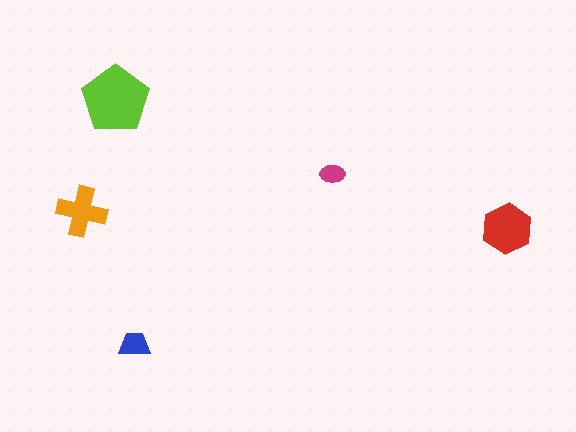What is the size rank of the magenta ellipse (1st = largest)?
5th.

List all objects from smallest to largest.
The magenta ellipse, the blue trapezoid, the orange cross, the red hexagon, the lime pentagon.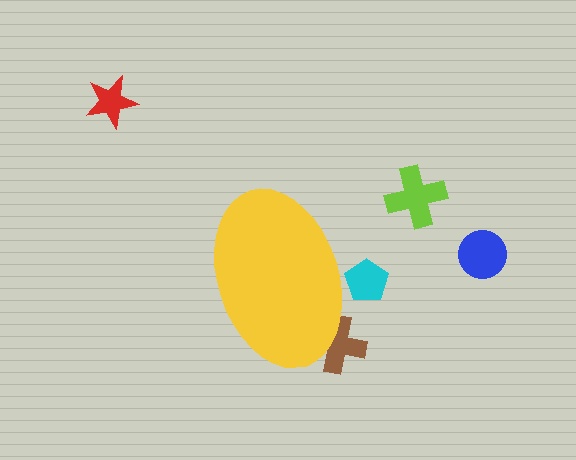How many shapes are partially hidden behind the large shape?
2 shapes are partially hidden.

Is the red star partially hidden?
No, the red star is fully visible.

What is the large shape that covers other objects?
A yellow ellipse.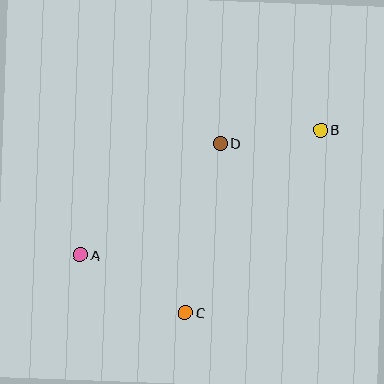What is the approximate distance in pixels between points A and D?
The distance between A and D is approximately 179 pixels.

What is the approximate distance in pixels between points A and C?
The distance between A and C is approximately 120 pixels.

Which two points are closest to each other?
Points B and D are closest to each other.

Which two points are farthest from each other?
Points A and B are farthest from each other.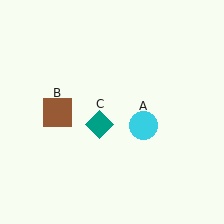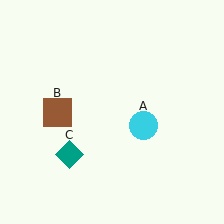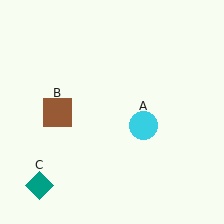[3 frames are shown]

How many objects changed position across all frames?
1 object changed position: teal diamond (object C).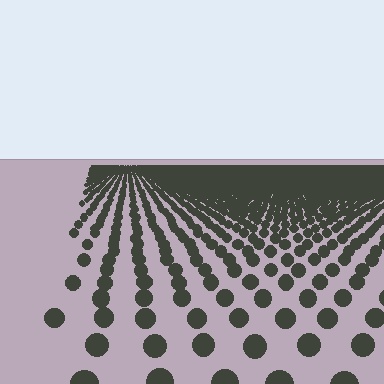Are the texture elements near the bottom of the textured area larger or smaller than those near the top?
Larger. Near the bottom, elements are closer to the viewer and appear at a bigger on-screen size.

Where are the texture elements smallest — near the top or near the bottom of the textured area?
Near the top.